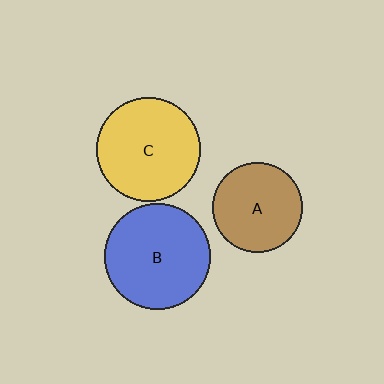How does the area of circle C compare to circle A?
Approximately 1.3 times.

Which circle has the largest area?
Circle B (blue).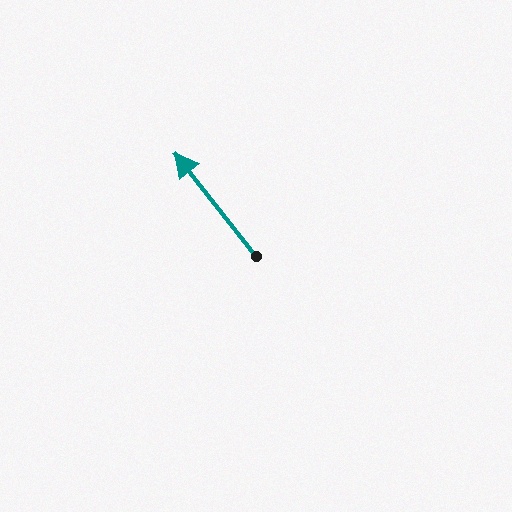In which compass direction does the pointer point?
Northwest.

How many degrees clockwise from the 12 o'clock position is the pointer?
Approximately 322 degrees.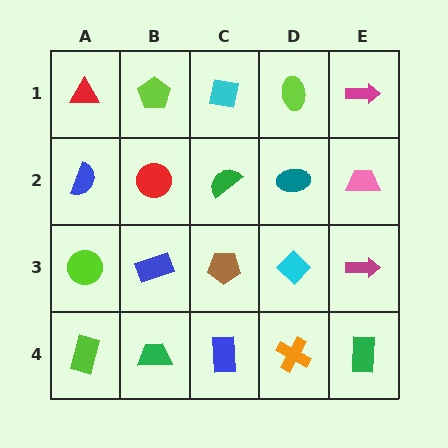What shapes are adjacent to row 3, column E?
A pink trapezoid (row 2, column E), a green rectangle (row 4, column E), a cyan diamond (row 3, column D).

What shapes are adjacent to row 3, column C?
A green semicircle (row 2, column C), a blue rectangle (row 4, column C), a blue rectangle (row 3, column B), a cyan diamond (row 3, column D).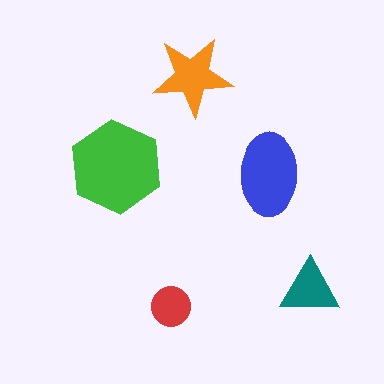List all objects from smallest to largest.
The red circle, the teal triangle, the orange star, the blue ellipse, the green hexagon.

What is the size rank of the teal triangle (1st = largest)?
4th.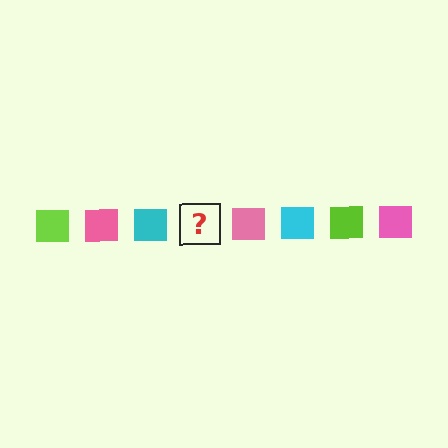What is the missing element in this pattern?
The missing element is a lime square.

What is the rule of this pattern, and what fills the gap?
The rule is that the pattern cycles through lime, pink, cyan squares. The gap should be filled with a lime square.